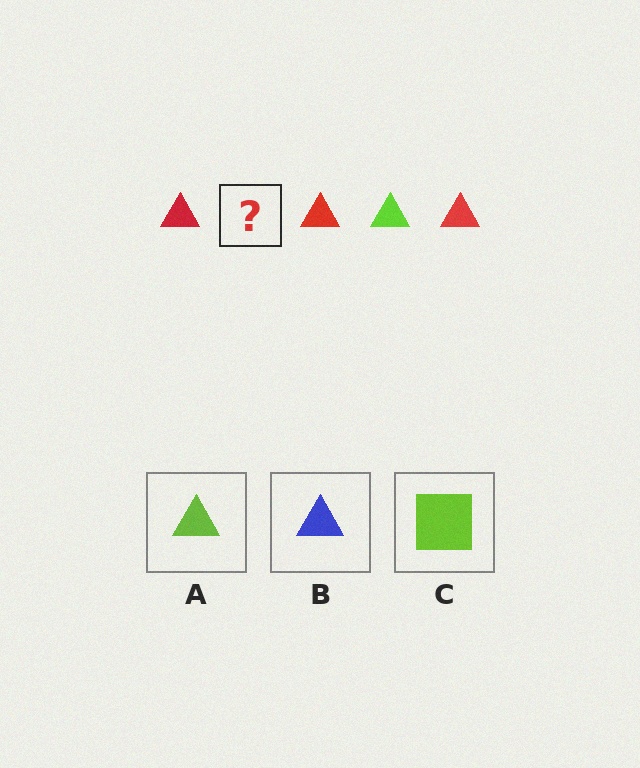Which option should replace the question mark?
Option A.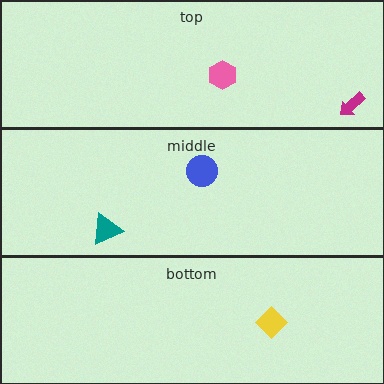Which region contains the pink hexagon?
The top region.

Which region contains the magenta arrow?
The top region.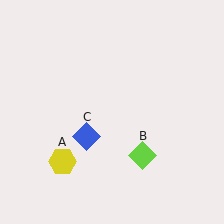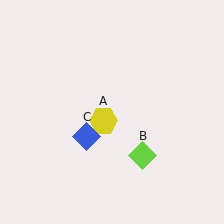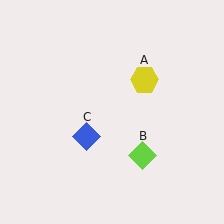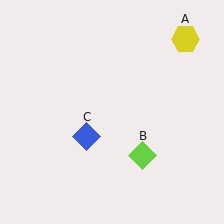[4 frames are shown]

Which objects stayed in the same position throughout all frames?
Lime diamond (object B) and blue diamond (object C) remained stationary.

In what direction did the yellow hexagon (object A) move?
The yellow hexagon (object A) moved up and to the right.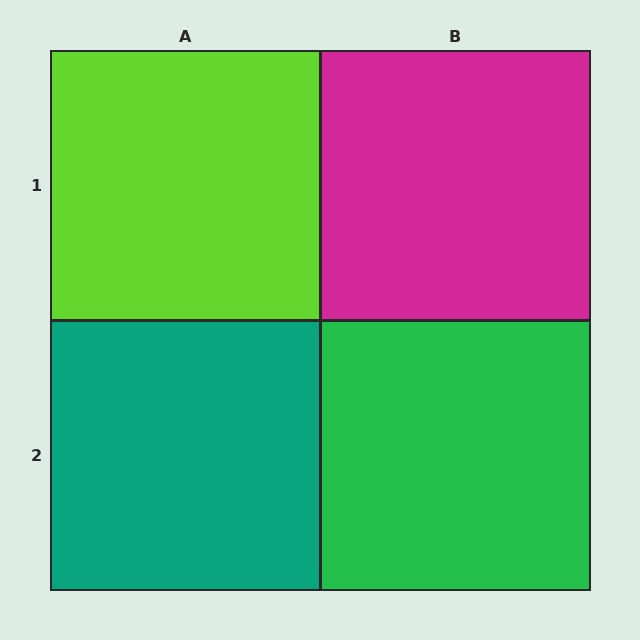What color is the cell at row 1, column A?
Lime.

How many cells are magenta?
1 cell is magenta.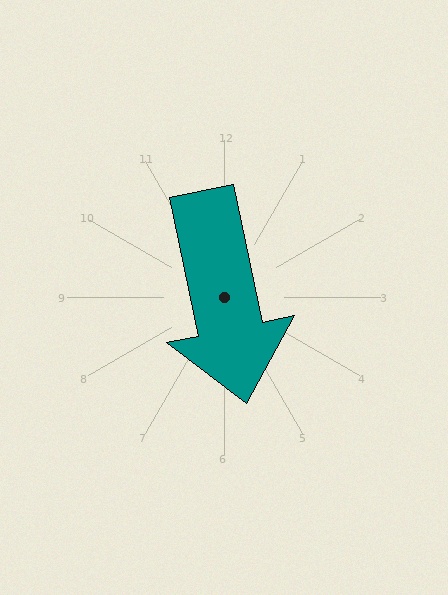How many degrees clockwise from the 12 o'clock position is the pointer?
Approximately 168 degrees.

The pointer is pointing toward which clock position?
Roughly 6 o'clock.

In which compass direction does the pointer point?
South.